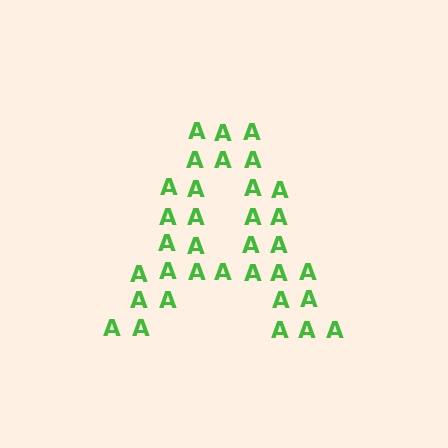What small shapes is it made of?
It is made of small letter A's.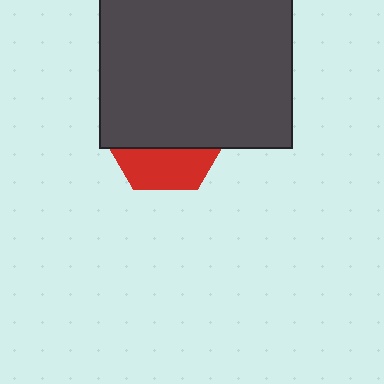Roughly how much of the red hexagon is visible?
A small part of it is visible (roughly 33%).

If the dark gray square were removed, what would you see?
You would see the complete red hexagon.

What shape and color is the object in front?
The object in front is a dark gray square.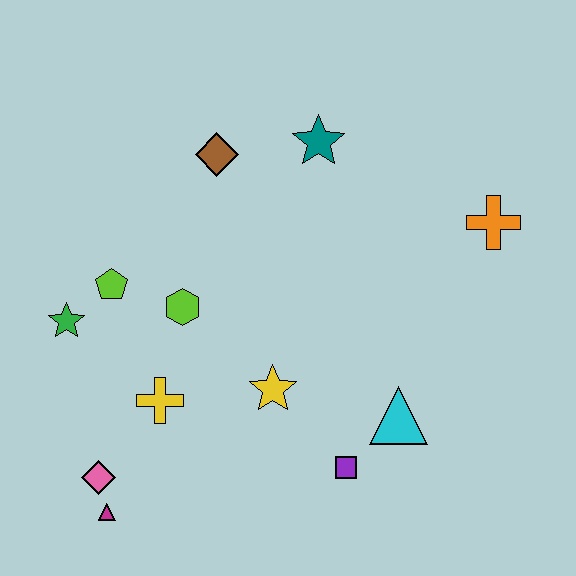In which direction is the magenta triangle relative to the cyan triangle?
The magenta triangle is to the left of the cyan triangle.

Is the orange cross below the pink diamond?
No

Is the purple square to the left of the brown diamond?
No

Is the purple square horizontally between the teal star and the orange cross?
Yes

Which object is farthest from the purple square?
The brown diamond is farthest from the purple square.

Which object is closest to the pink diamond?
The magenta triangle is closest to the pink diamond.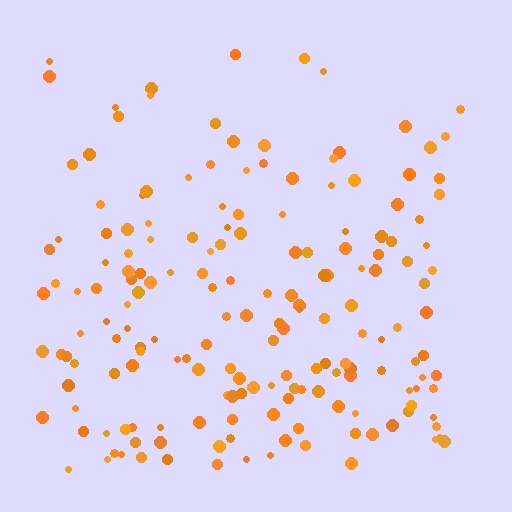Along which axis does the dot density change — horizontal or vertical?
Vertical.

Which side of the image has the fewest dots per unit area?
The top.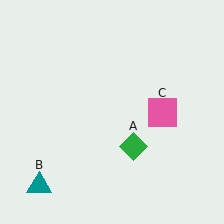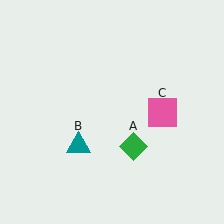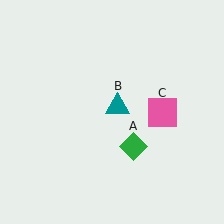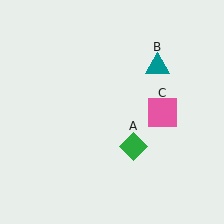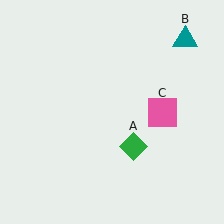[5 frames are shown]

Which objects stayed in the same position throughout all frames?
Green diamond (object A) and pink square (object C) remained stationary.